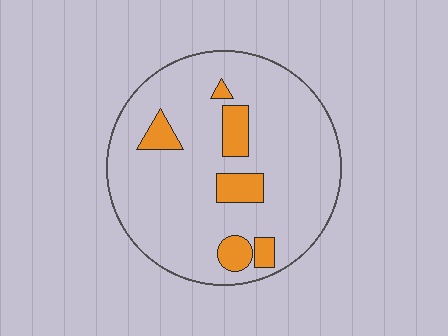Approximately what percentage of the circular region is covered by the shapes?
Approximately 15%.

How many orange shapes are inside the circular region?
6.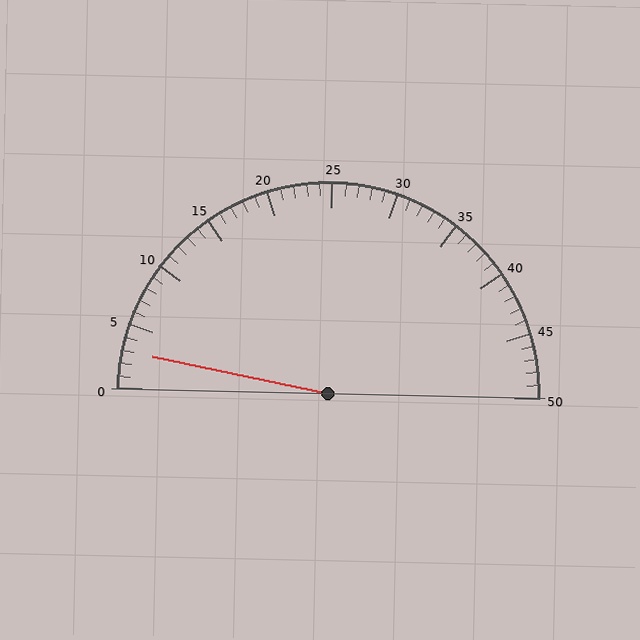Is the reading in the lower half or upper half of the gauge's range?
The reading is in the lower half of the range (0 to 50).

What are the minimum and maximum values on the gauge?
The gauge ranges from 0 to 50.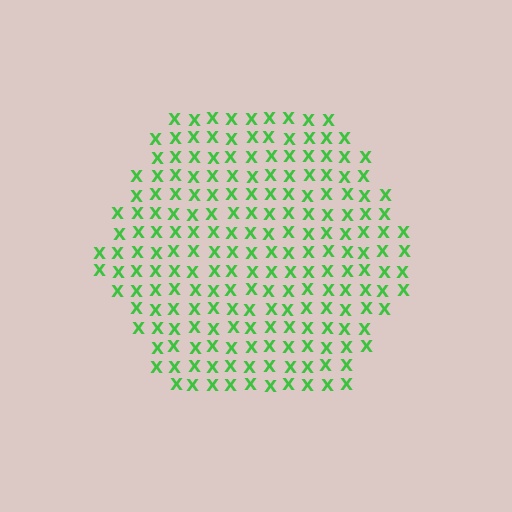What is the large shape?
The large shape is a hexagon.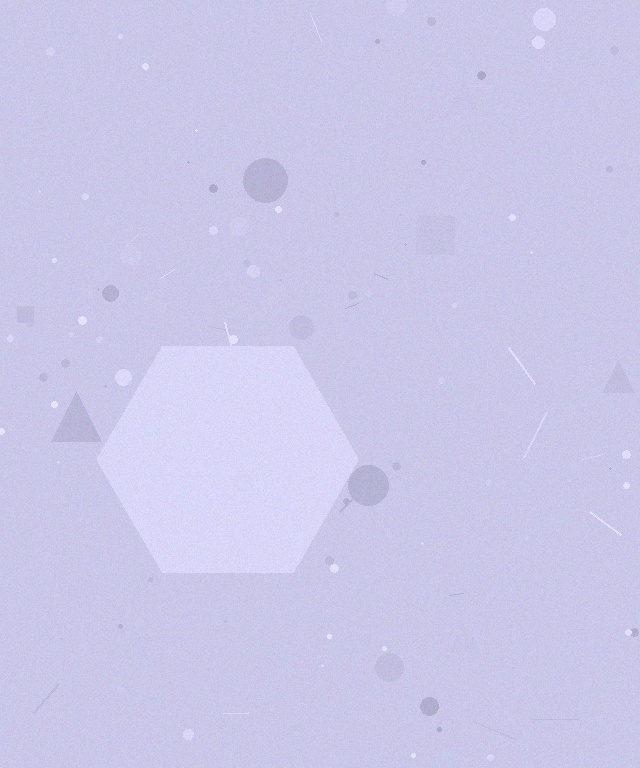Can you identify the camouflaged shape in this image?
The camouflaged shape is a hexagon.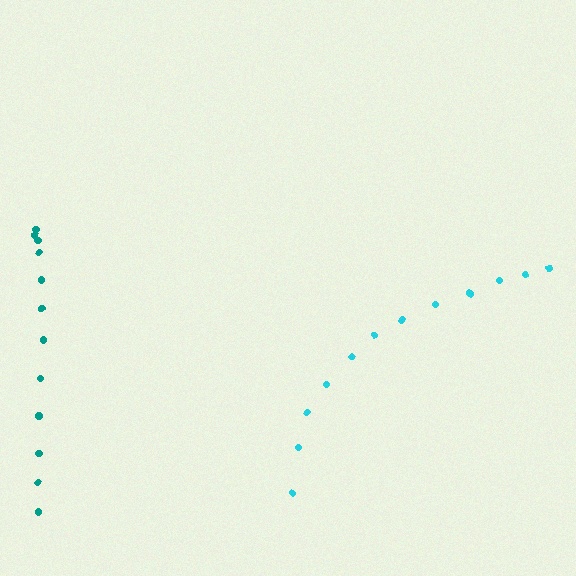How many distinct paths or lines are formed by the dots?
There are 2 distinct paths.